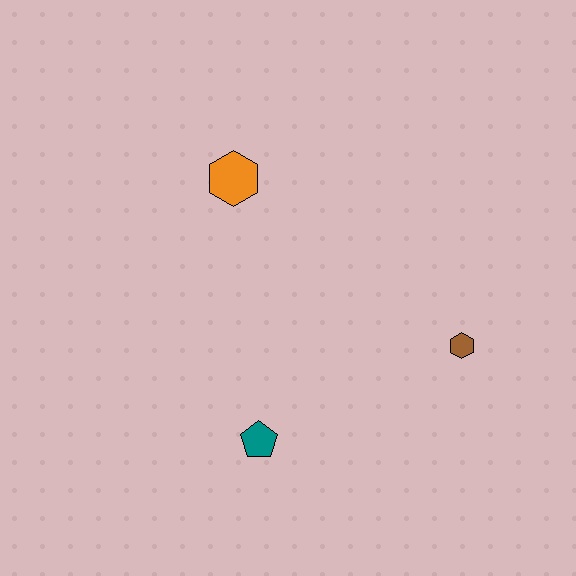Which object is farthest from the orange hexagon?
The brown hexagon is farthest from the orange hexagon.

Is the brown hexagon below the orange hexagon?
Yes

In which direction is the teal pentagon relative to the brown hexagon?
The teal pentagon is to the left of the brown hexagon.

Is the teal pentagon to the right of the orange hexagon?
Yes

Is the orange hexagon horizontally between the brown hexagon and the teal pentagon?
No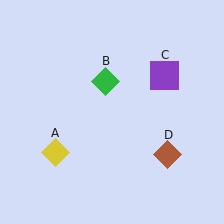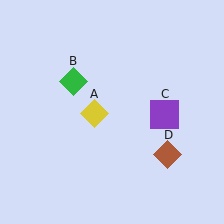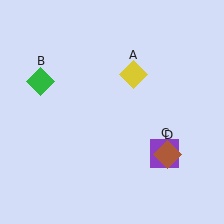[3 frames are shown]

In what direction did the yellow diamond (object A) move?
The yellow diamond (object A) moved up and to the right.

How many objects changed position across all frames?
3 objects changed position: yellow diamond (object A), green diamond (object B), purple square (object C).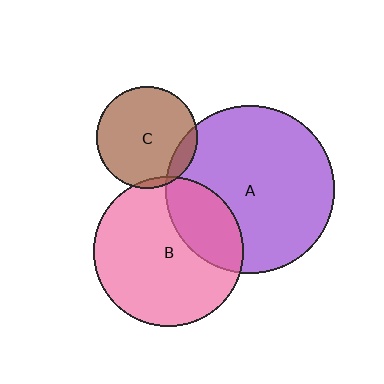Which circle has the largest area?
Circle A (purple).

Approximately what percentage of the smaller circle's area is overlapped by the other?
Approximately 25%.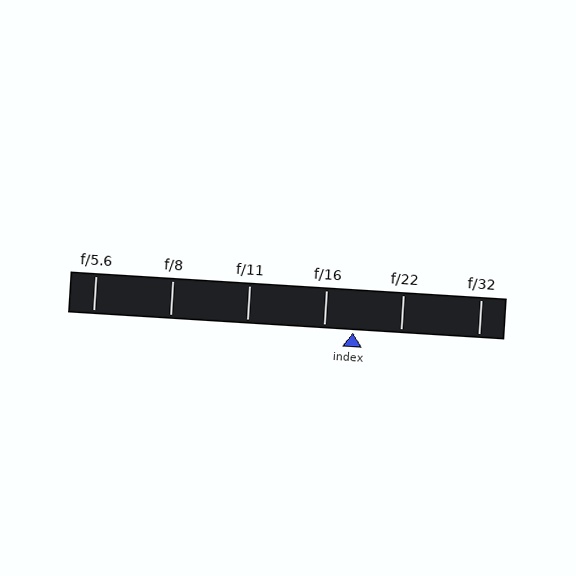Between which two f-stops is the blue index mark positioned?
The index mark is between f/16 and f/22.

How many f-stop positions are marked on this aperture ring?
There are 6 f-stop positions marked.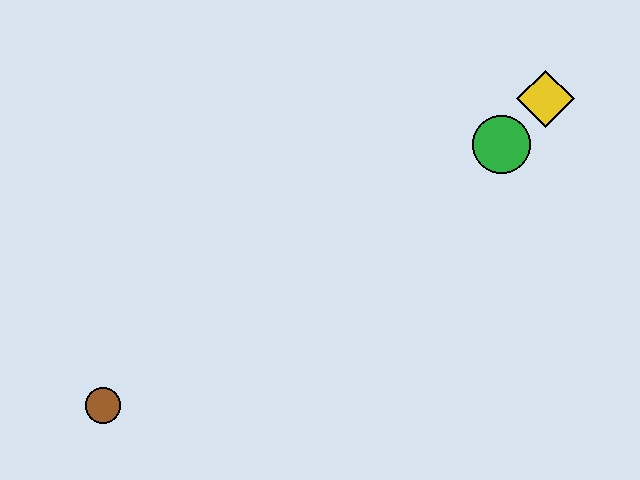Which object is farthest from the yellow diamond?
The brown circle is farthest from the yellow diamond.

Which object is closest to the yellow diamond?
The green circle is closest to the yellow diamond.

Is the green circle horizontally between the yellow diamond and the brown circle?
Yes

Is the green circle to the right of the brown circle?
Yes